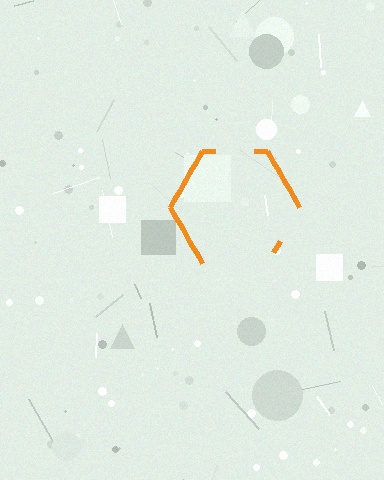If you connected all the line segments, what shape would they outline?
They would outline a hexagon.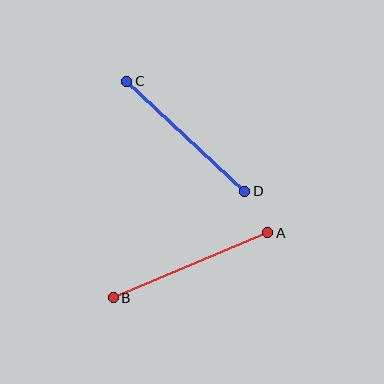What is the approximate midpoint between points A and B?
The midpoint is at approximately (191, 265) pixels.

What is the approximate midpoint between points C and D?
The midpoint is at approximately (186, 136) pixels.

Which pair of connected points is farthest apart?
Points A and B are farthest apart.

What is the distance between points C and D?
The distance is approximately 161 pixels.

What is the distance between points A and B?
The distance is approximately 167 pixels.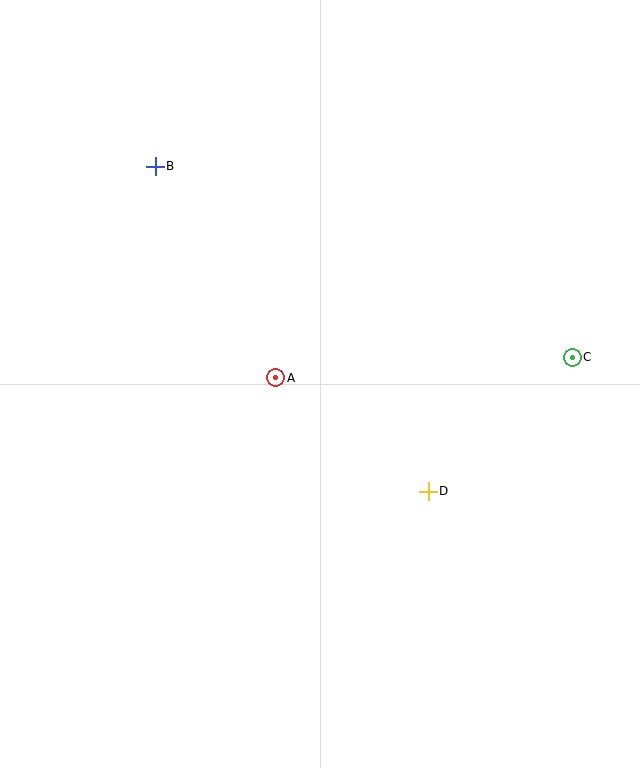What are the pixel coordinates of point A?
Point A is at (276, 378).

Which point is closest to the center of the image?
Point A at (276, 378) is closest to the center.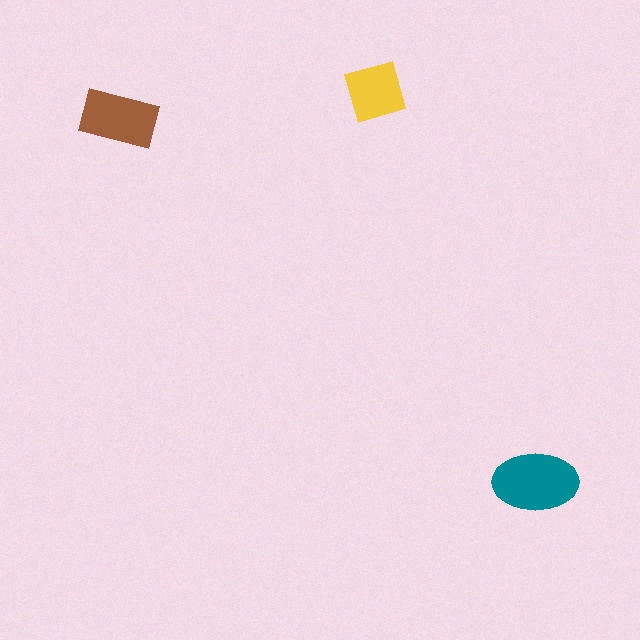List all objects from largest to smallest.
The teal ellipse, the brown rectangle, the yellow square.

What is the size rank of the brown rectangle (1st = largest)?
2nd.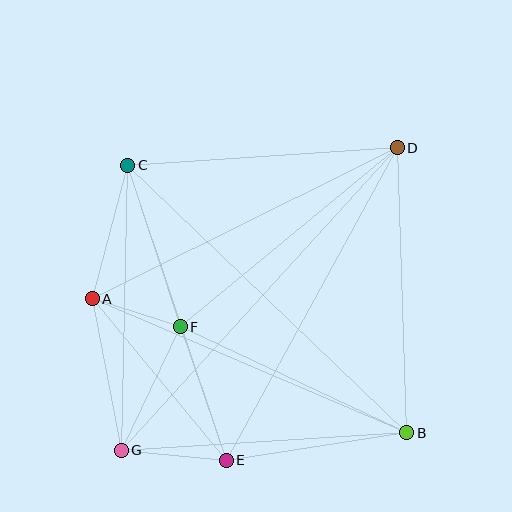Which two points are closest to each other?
Points A and F are closest to each other.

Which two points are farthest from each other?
Points D and G are farthest from each other.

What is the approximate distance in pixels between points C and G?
The distance between C and G is approximately 285 pixels.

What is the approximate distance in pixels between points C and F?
The distance between C and F is approximately 170 pixels.